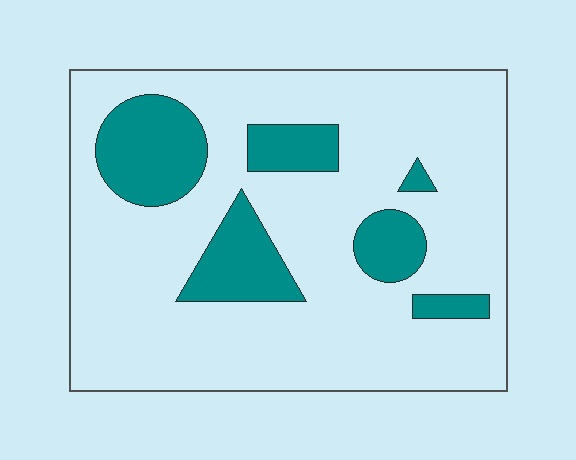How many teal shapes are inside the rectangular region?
6.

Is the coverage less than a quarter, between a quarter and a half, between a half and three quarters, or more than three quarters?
Less than a quarter.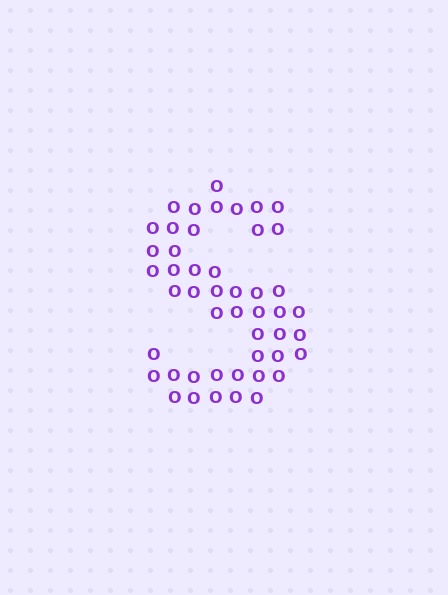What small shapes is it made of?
It is made of small letter O's.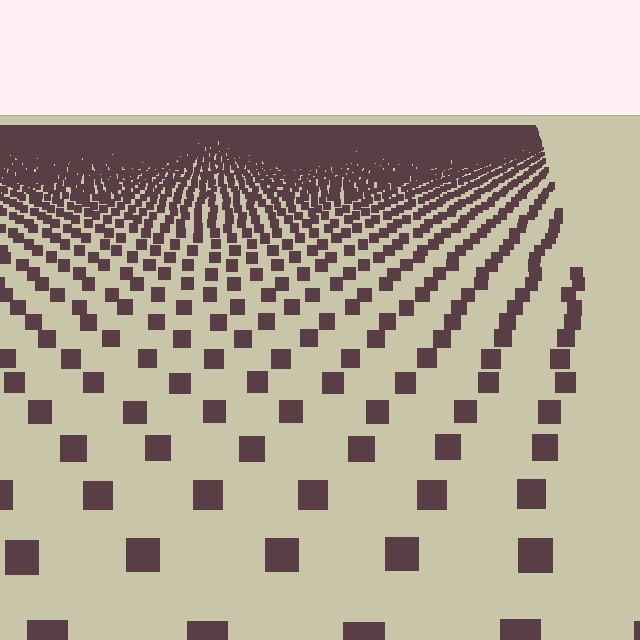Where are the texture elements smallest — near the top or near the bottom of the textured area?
Near the top.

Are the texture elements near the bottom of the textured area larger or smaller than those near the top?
Larger. Near the bottom, elements are closer to the viewer and appear at a bigger on-screen size.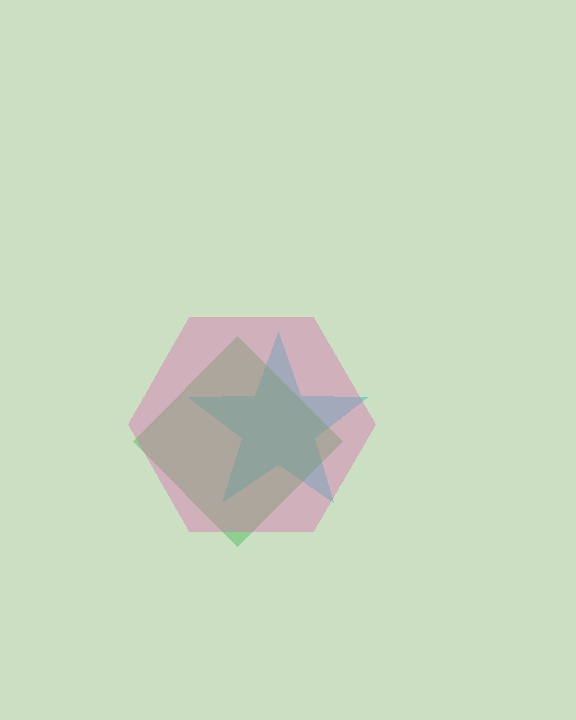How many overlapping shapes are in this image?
There are 3 overlapping shapes in the image.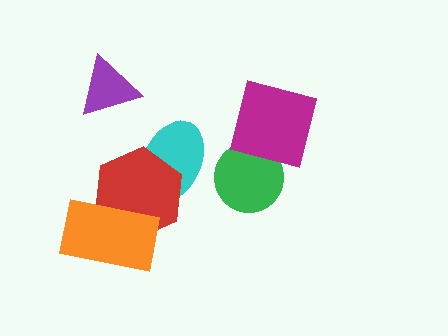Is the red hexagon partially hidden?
Yes, it is partially covered by another shape.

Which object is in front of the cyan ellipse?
The red hexagon is in front of the cyan ellipse.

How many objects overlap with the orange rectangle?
1 object overlaps with the orange rectangle.